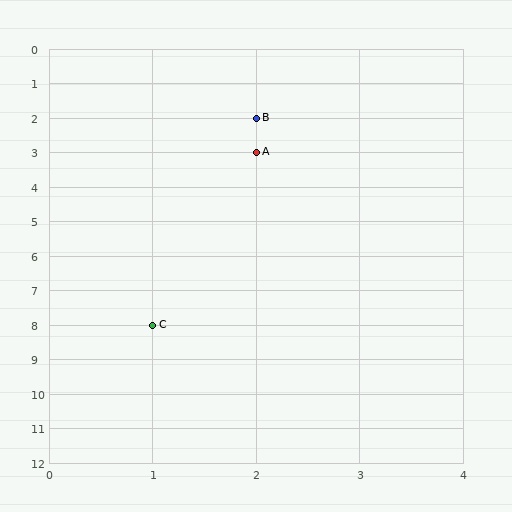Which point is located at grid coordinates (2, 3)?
Point A is at (2, 3).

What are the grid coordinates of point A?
Point A is at grid coordinates (2, 3).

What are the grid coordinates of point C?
Point C is at grid coordinates (1, 8).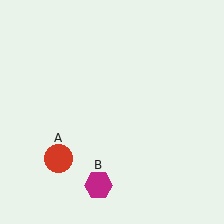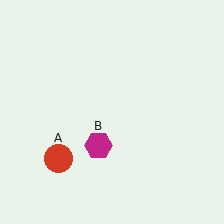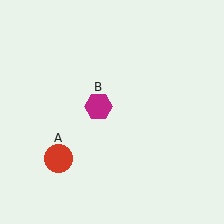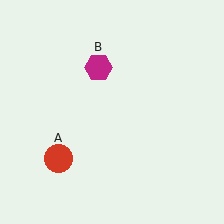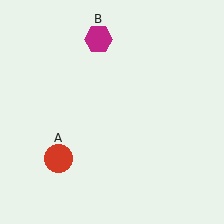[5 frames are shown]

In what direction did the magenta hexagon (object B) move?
The magenta hexagon (object B) moved up.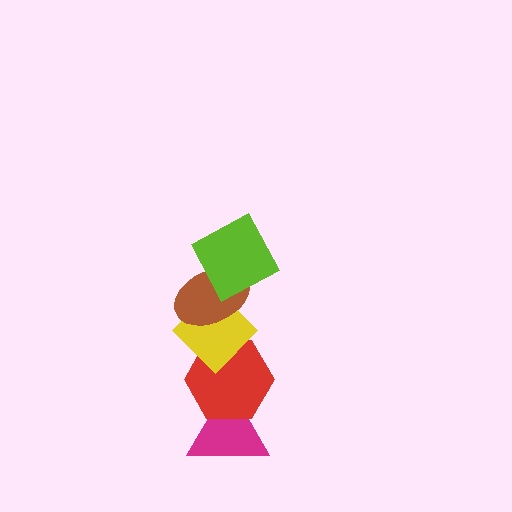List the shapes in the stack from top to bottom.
From top to bottom: the lime square, the brown ellipse, the yellow diamond, the red hexagon, the magenta triangle.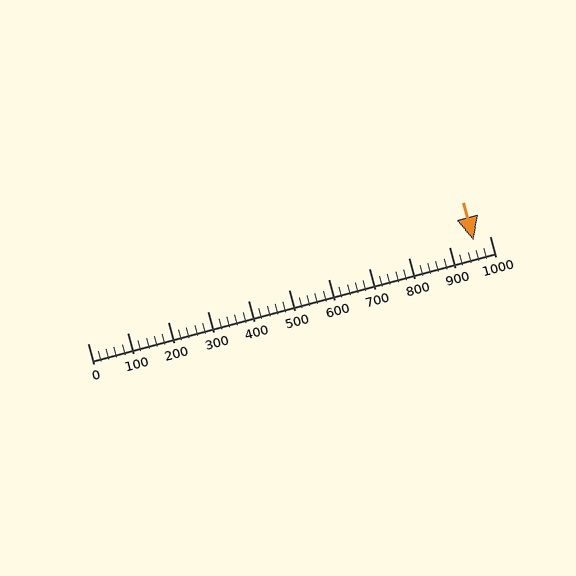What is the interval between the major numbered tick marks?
The major tick marks are spaced 100 units apart.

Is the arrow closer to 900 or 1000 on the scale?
The arrow is closer to 1000.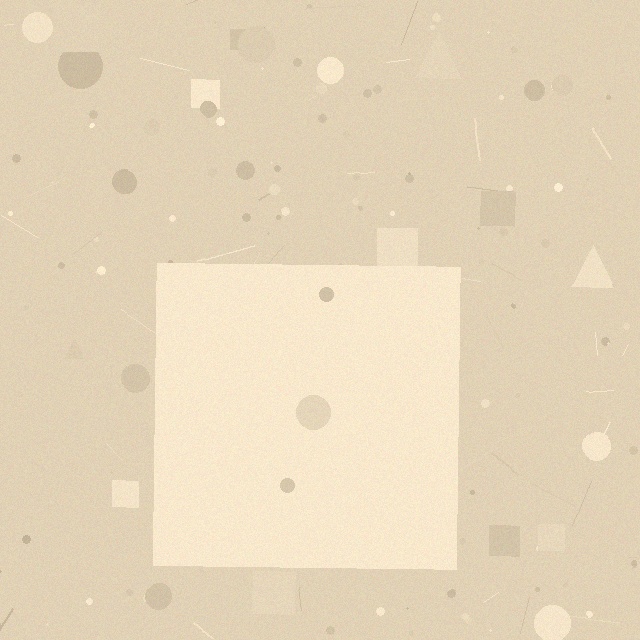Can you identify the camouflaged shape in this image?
The camouflaged shape is a square.